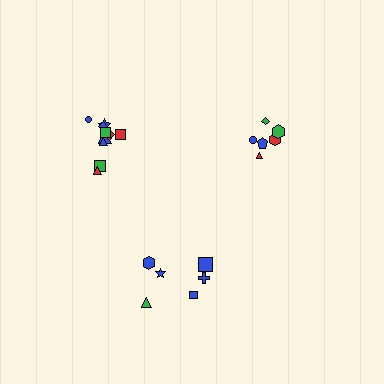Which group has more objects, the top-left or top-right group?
The top-left group.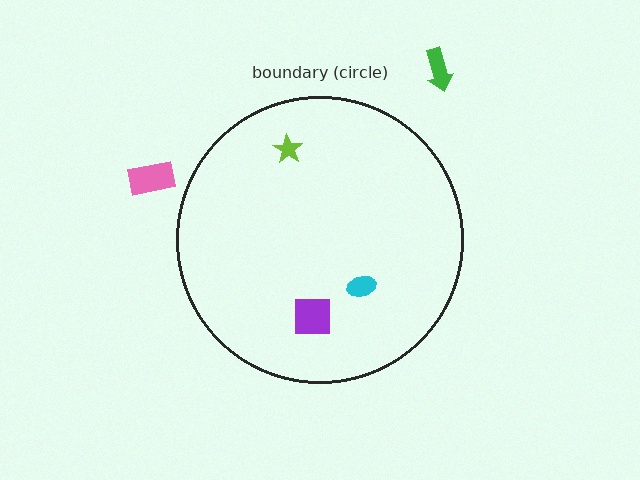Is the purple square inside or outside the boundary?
Inside.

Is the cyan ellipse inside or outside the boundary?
Inside.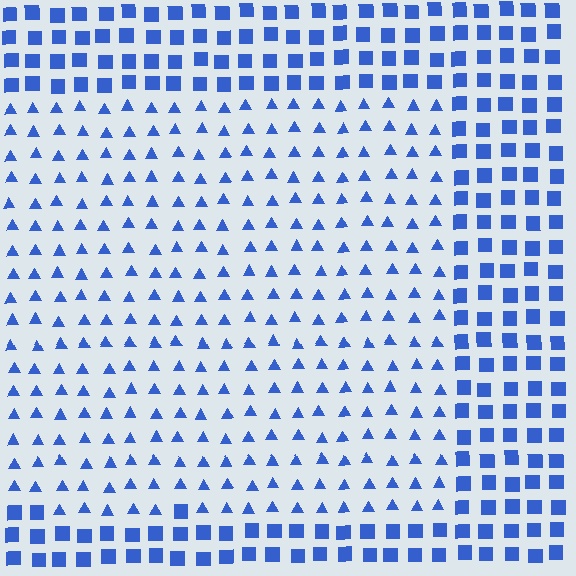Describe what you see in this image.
The image is filled with small blue elements arranged in a uniform grid. A rectangle-shaped region contains triangles, while the surrounding area contains squares. The boundary is defined purely by the change in element shape.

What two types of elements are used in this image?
The image uses triangles inside the rectangle region and squares outside it.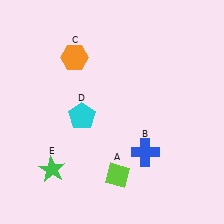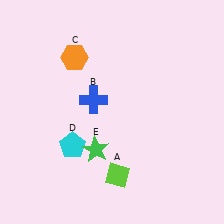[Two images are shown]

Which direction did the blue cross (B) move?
The blue cross (B) moved up.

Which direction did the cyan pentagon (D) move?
The cyan pentagon (D) moved down.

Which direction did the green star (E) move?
The green star (E) moved right.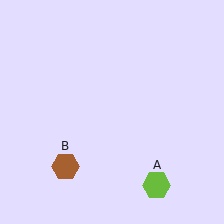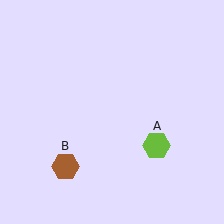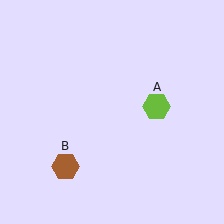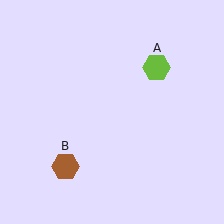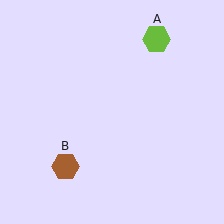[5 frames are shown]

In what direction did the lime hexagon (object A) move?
The lime hexagon (object A) moved up.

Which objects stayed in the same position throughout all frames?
Brown hexagon (object B) remained stationary.